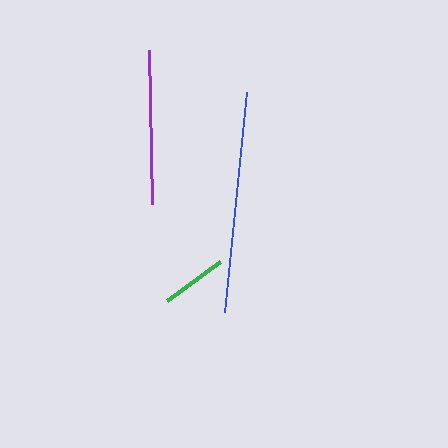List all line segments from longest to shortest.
From longest to shortest: blue, purple, green.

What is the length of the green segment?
The green segment is approximately 66 pixels long.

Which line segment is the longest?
The blue line is the longest at approximately 221 pixels.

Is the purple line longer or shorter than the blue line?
The blue line is longer than the purple line.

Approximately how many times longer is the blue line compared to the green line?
The blue line is approximately 3.3 times the length of the green line.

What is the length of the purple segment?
The purple segment is approximately 153 pixels long.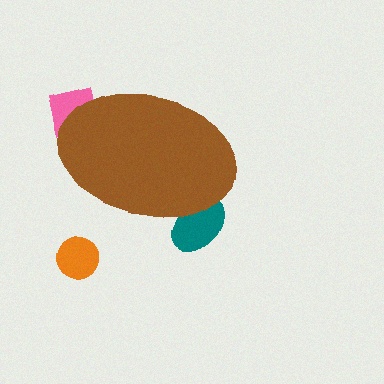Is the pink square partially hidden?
Yes, the pink square is partially hidden behind the brown ellipse.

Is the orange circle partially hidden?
No, the orange circle is fully visible.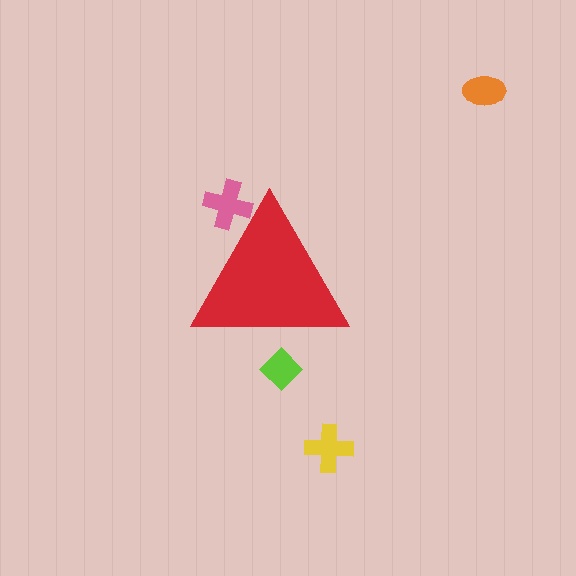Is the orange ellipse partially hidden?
No, the orange ellipse is fully visible.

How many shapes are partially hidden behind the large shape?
2 shapes are partially hidden.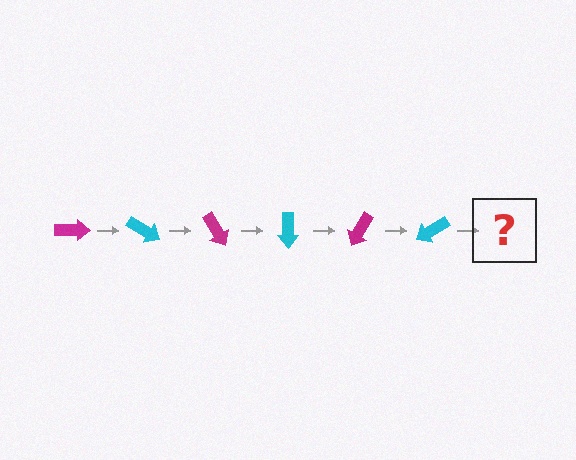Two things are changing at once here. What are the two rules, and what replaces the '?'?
The two rules are that it rotates 30 degrees each step and the color cycles through magenta and cyan. The '?' should be a magenta arrow, rotated 180 degrees from the start.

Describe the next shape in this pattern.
It should be a magenta arrow, rotated 180 degrees from the start.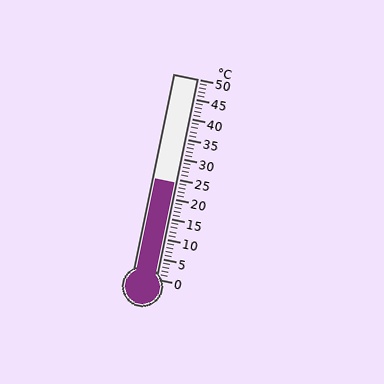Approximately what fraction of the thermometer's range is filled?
The thermometer is filled to approximately 50% of its range.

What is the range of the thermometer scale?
The thermometer scale ranges from 0°C to 50°C.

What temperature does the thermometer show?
The thermometer shows approximately 24°C.